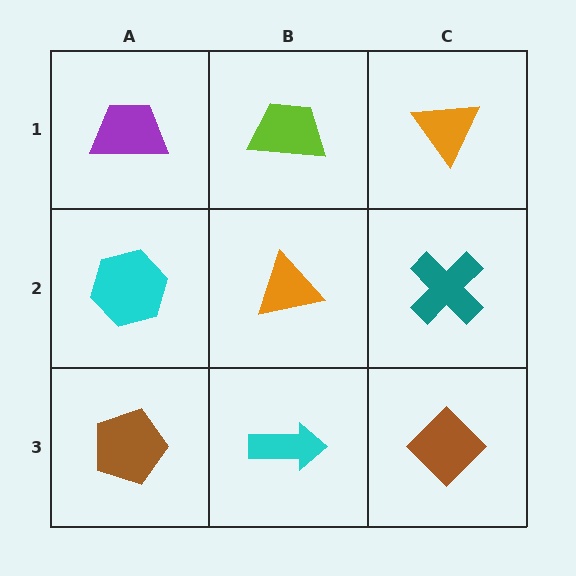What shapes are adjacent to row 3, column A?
A cyan hexagon (row 2, column A), a cyan arrow (row 3, column B).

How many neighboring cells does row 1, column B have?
3.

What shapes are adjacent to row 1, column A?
A cyan hexagon (row 2, column A), a lime trapezoid (row 1, column B).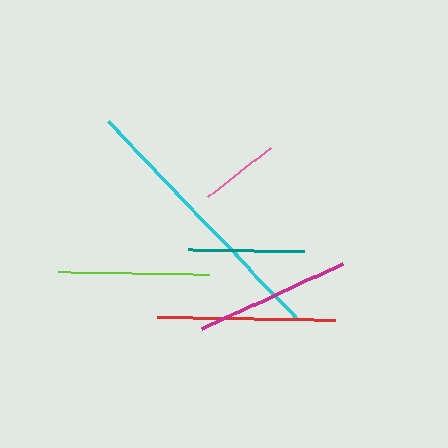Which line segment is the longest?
The cyan line is the longest at approximately 272 pixels.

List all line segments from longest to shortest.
From longest to shortest: cyan, red, magenta, lime, teal, pink.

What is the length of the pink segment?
The pink segment is approximately 80 pixels long.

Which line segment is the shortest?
The pink line is the shortest at approximately 80 pixels.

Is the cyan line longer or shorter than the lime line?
The cyan line is longer than the lime line.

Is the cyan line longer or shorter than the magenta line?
The cyan line is longer than the magenta line.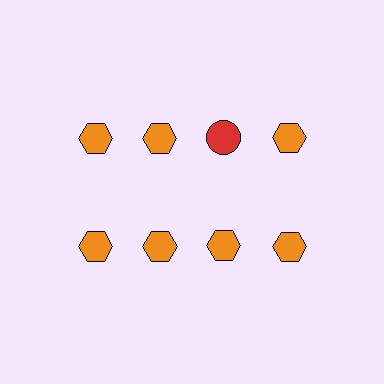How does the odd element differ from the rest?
It differs in both color (red instead of orange) and shape (circle instead of hexagon).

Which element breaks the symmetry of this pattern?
The red circle in the top row, center column breaks the symmetry. All other shapes are orange hexagons.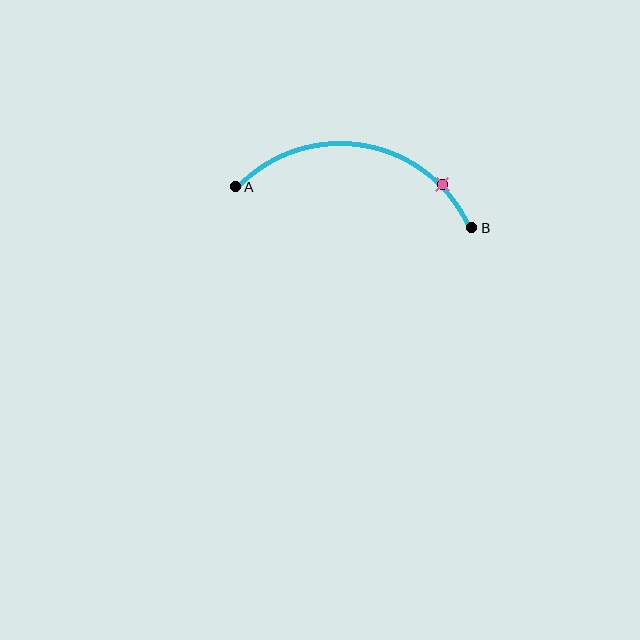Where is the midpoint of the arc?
The arc midpoint is the point on the curve farthest from the straight line joining A and B. It sits above that line.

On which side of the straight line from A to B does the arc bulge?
The arc bulges above the straight line connecting A and B.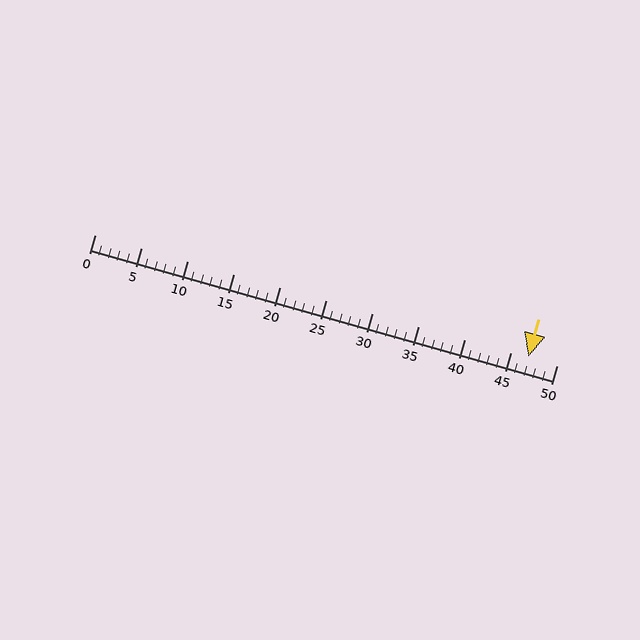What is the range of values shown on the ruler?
The ruler shows values from 0 to 50.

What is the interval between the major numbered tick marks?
The major tick marks are spaced 5 units apart.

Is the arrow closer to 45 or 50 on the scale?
The arrow is closer to 45.